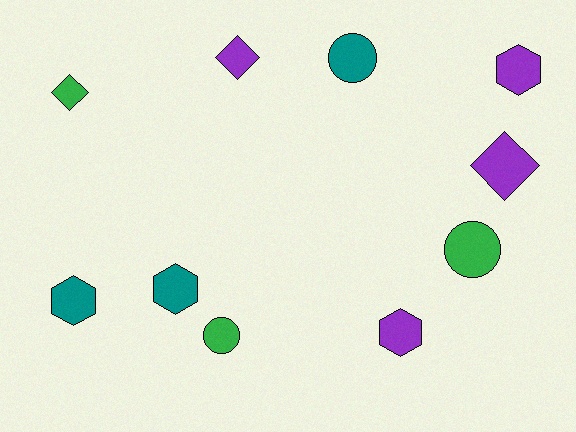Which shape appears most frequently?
Hexagon, with 4 objects.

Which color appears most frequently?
Purple, with 4 objects.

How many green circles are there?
There are 2 green circles.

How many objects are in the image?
There are 10 objects.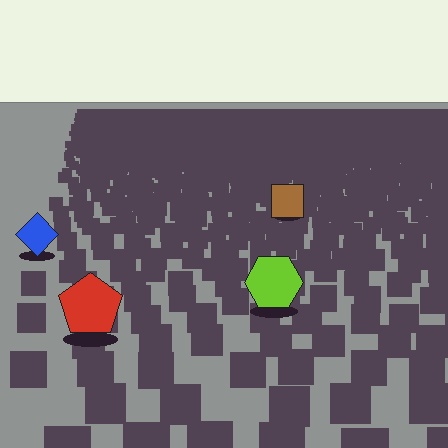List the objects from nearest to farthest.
From nearest to farthest: the red pentagon, the lime hexagon, the blue diamond, the brown square.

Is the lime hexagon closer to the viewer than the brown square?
Yes. The lime hexagon is closer — you can tell from the texture gradient: the ground texture is coarser near it.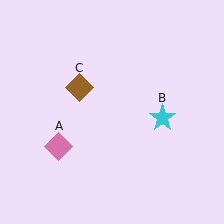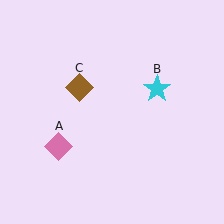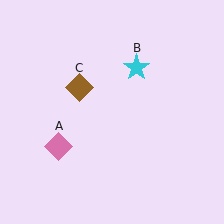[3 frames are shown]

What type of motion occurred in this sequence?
The cyan star (object B) rotated counterclockwise around the center of the scene.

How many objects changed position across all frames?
1 object changed position: cyan star (object B).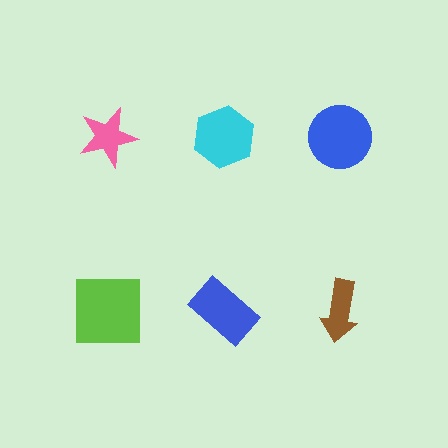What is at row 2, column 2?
A blue rectangle.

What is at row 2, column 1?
A lime square.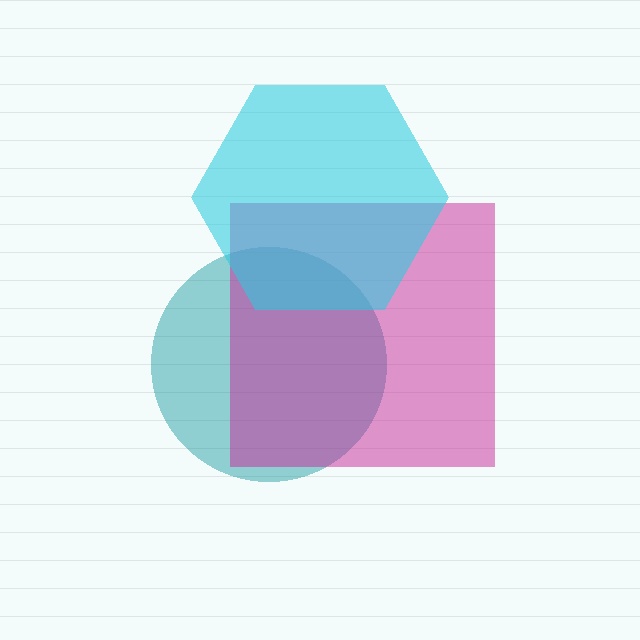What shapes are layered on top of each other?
The layered shapes are: a teal circle, a magenta square, a cyan hexagon.